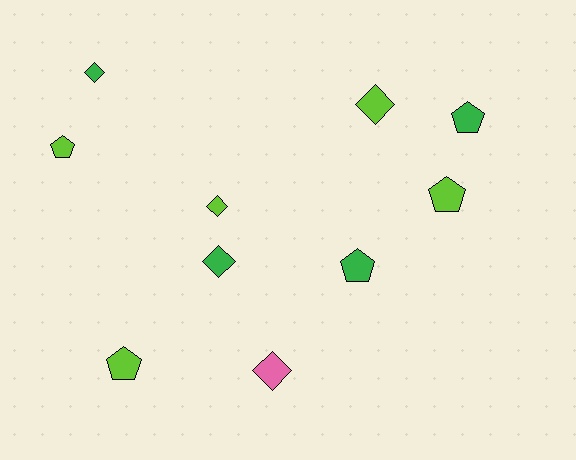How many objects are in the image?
There are 10 objects.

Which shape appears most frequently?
Pentagon, with 5 objects.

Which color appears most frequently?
Lime, with 5 objects.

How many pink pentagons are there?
There are no pink pentagons.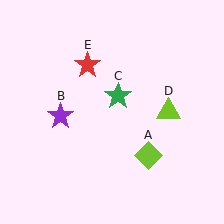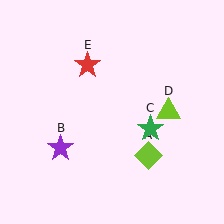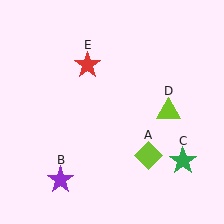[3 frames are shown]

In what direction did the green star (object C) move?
The green star (object C) moved down and to the right.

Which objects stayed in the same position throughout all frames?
Lime diamond (object A) and lime triangle (object D) and red star (object E) remained stationary.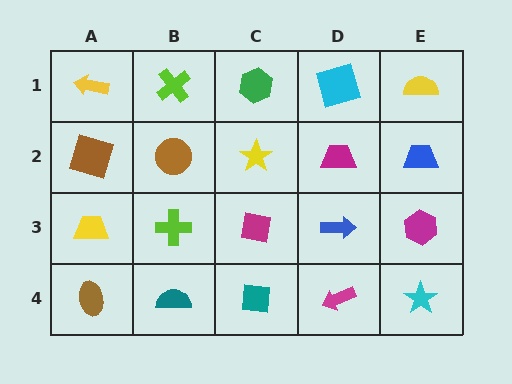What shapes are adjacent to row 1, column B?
A brown circle (row 2, column B), a yellow arrow (row 1, column A), a green hexagon (row 1, column C).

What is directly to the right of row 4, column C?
A magenta arrow.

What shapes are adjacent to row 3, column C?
A yellow star (row 2, column C), a teal square (row 4, column C), a lime cross (row 3, column B), a blue arrow (row 3, column D).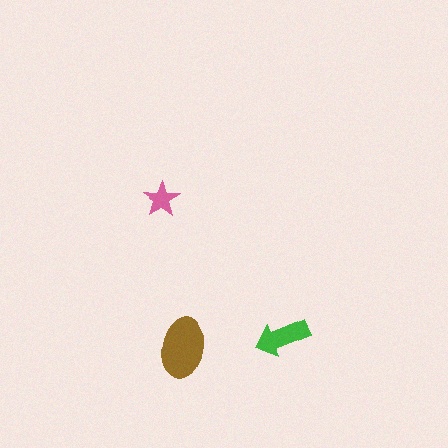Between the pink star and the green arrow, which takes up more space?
The green arrow.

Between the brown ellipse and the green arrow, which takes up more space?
The brown ellipse.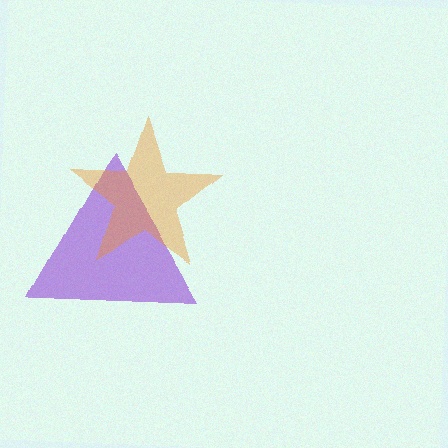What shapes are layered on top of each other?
The layered shapes are: a purple triangle, an orange star.